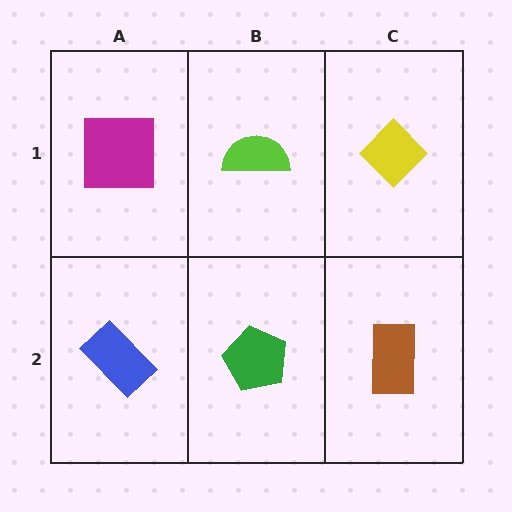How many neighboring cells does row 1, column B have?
3.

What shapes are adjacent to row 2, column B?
A lime semicircle (row 1, column B), a blue rectangle (row 2, column A), a brown rectangle (row 2, column C).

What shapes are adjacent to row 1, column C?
A brown rectangle (row 2, column C), a lime semicircle (row 1, column B).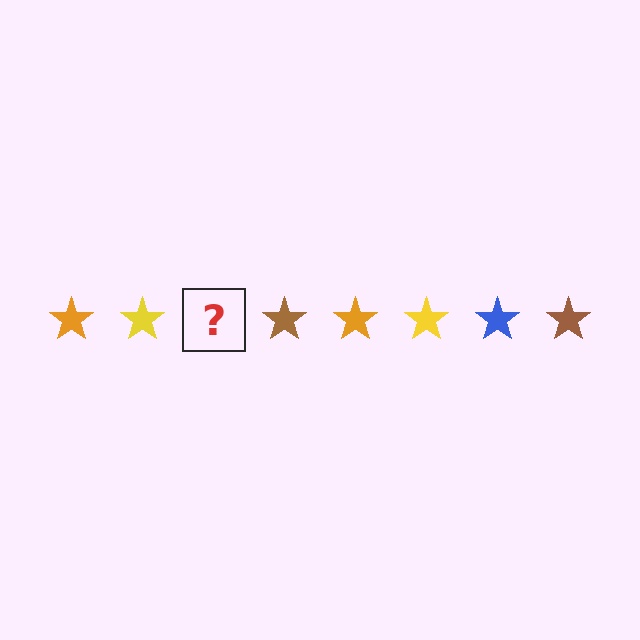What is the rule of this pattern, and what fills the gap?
The rule is that the pattern cycles through orange, yellow, blue, brown stars. The gap should be filled with a blue star.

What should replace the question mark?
The question mark should be replaced with a blue star.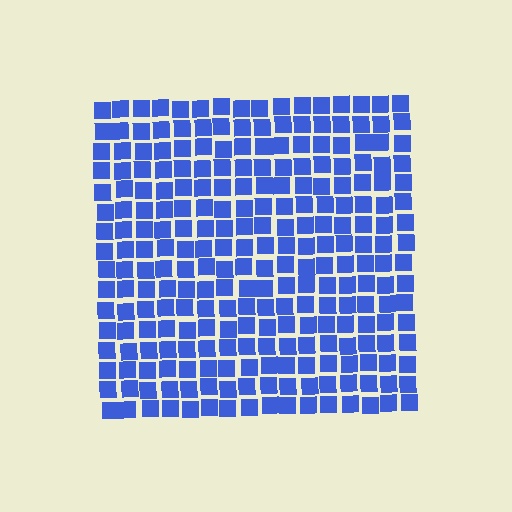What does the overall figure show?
The overall figure shows a square.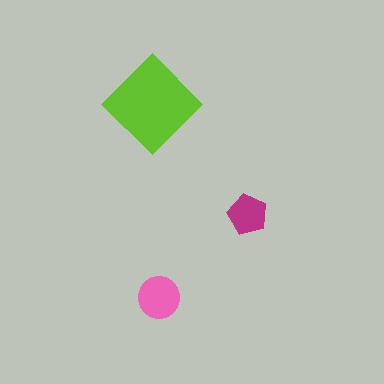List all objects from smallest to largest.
The magenta pentagon, the pink circle, the lime diamond.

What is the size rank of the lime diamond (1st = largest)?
1st.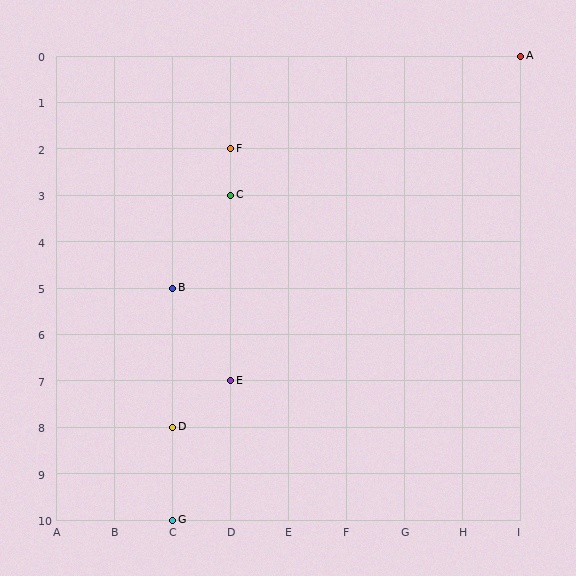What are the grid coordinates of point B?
Point B is at grid coordinates (C, 5).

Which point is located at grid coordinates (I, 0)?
Point A is at (I, 0).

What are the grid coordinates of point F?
Point F is at grid coordinates (D, 2).